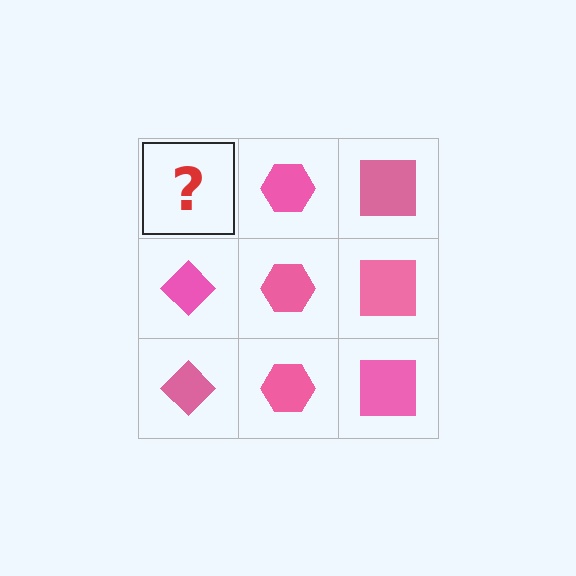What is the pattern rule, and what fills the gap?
The rule is that each column has a consistent shape. The gap should be filled with a pink diamond.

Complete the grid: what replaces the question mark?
The question mark should be replaced with a pink diamond.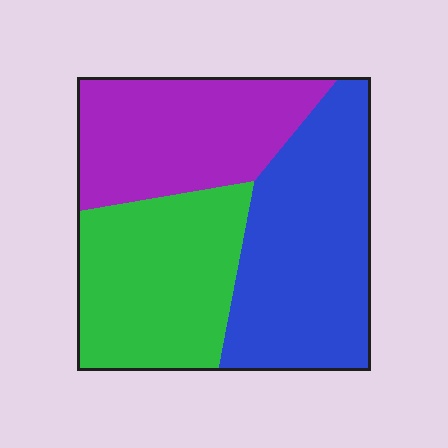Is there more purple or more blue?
Blue.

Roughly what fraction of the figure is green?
Green takes up between a quarter and a half of the figure.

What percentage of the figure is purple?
Purple covers about 30% of the figure.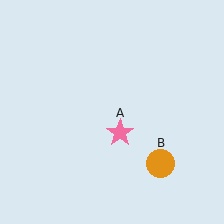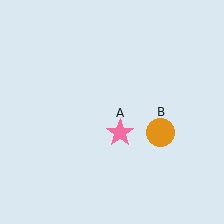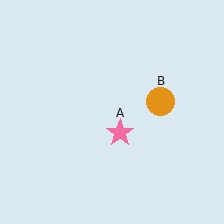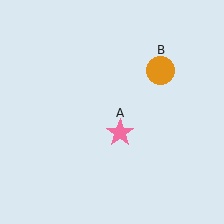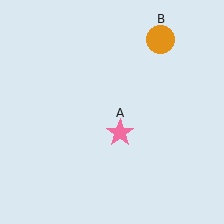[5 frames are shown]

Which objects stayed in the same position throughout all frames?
Pink star (object A) remained stationary.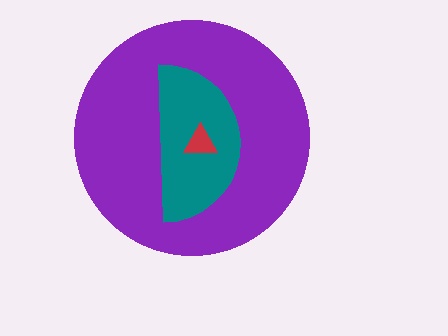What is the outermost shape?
The purple circle.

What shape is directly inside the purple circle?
The teal semicircle.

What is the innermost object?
The red triangle.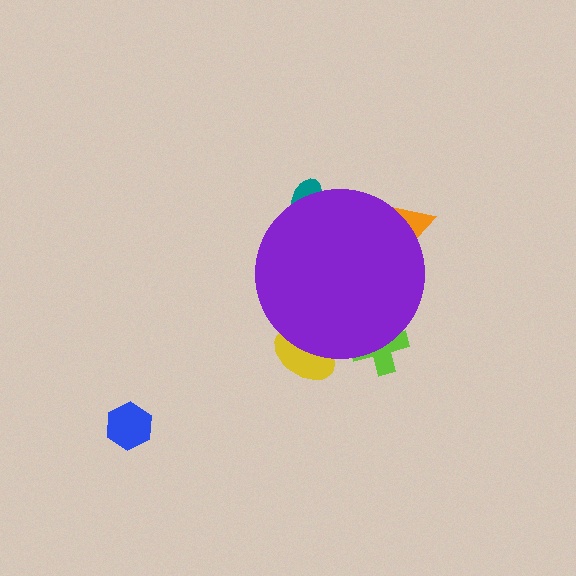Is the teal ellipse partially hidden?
Yes, the teal ellipse is partially hidden behind the purple circle.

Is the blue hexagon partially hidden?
No, the blue hexagon is fully visible.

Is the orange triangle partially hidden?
Yes, the orange triangle is partially hidden behind the purple circle.